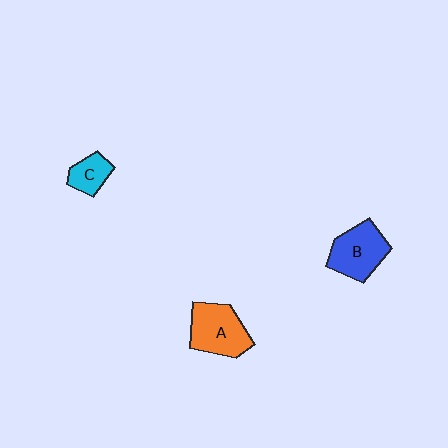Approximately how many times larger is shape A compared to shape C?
Approximately 2.0 times.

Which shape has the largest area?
Shape A (orange).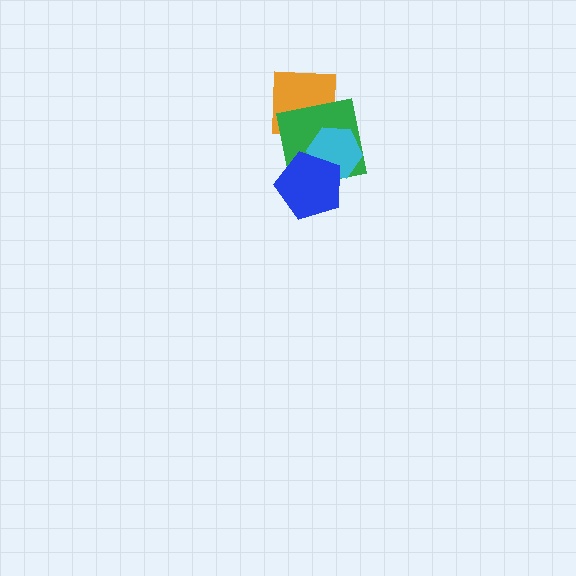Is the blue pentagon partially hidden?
No, no other shape covers it.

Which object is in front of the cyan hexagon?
The blue pentagon is in front of the cyan hexagon.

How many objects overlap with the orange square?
1 object overlaps with the orange square.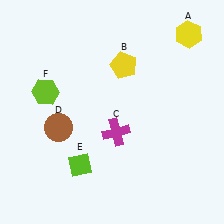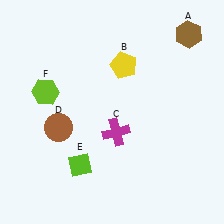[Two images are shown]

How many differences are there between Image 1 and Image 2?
There is 1 difference between the two images.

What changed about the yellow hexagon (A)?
In Image 1, A is yellow. In Image 2, it changed to brown.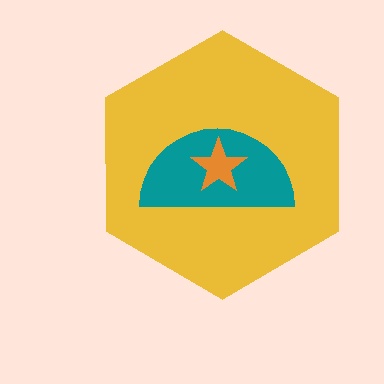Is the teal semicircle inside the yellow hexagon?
Yes.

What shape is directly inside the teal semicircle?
The orange star.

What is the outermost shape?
The yellow hexagon.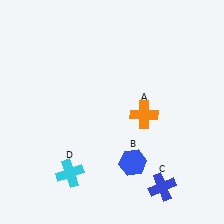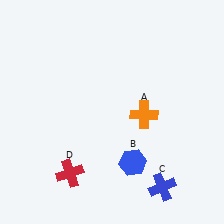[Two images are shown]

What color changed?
The cross (D) changed from cyan in Image 1 to red in Image 2.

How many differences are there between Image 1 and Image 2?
There is 1 difference between the two images.